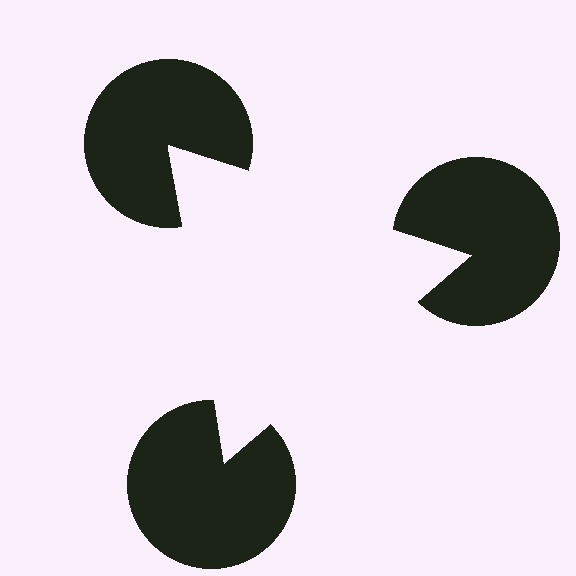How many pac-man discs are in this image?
There are 3 — one at each vertex of the illusory triangle.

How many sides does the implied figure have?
3 sides.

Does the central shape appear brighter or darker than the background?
It typically appears slightly brighter than the background, even though no actual brightness change is drawn.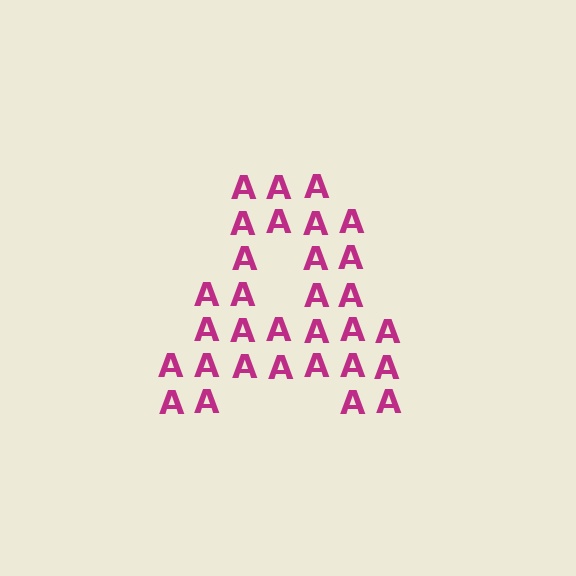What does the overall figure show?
The overall figure shows the letter A.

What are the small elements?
The small elements are letter A's.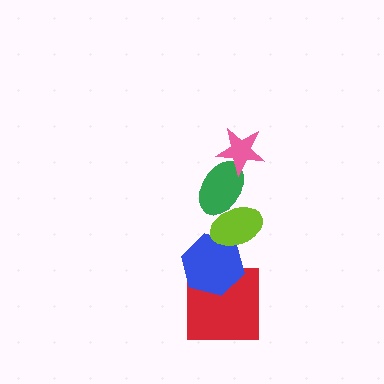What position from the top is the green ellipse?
The green ellipse is 2nd from the top.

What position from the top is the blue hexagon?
The blue hexagon is 4th from the top.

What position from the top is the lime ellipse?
The lime ellipse is 3rd from the top.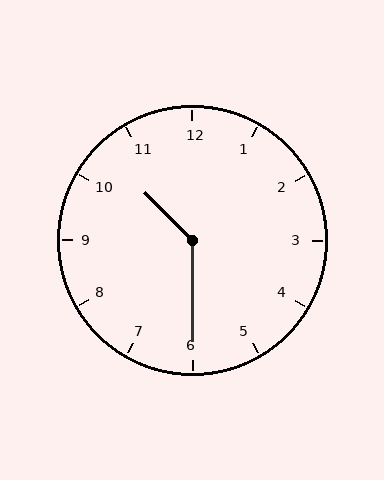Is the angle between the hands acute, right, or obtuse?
It is obtuse.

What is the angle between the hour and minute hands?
Approximately 135 degrees.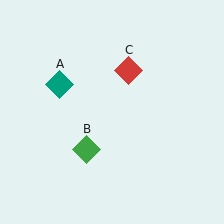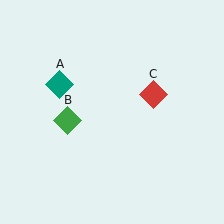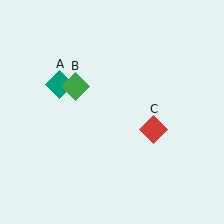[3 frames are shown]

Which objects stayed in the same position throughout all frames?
Teal diamond (object A) remained stationary.